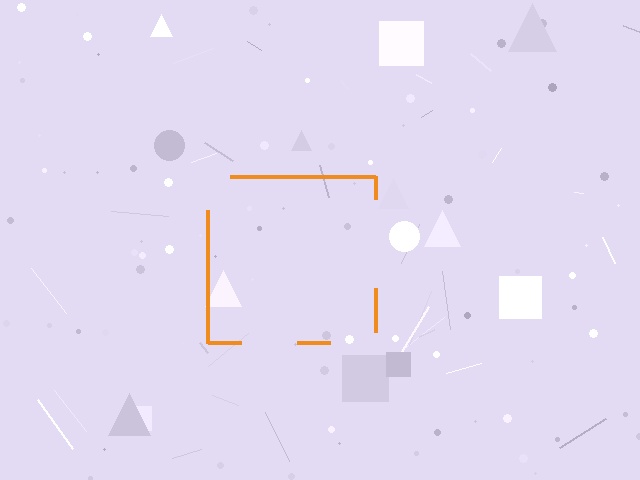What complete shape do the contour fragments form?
The contour fragments form a square.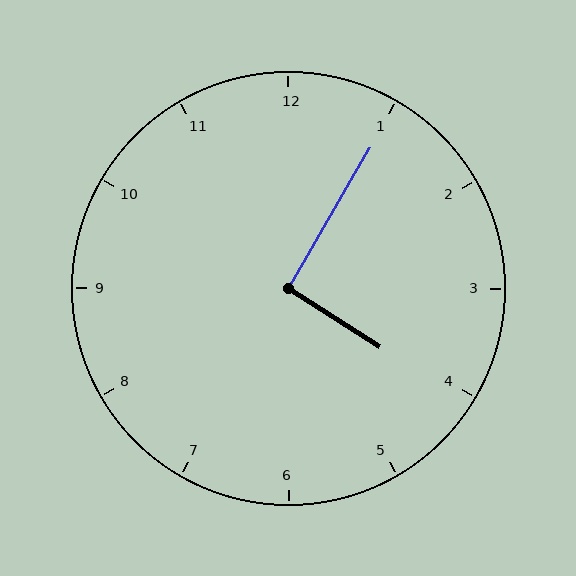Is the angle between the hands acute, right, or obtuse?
It is right.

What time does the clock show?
4:05.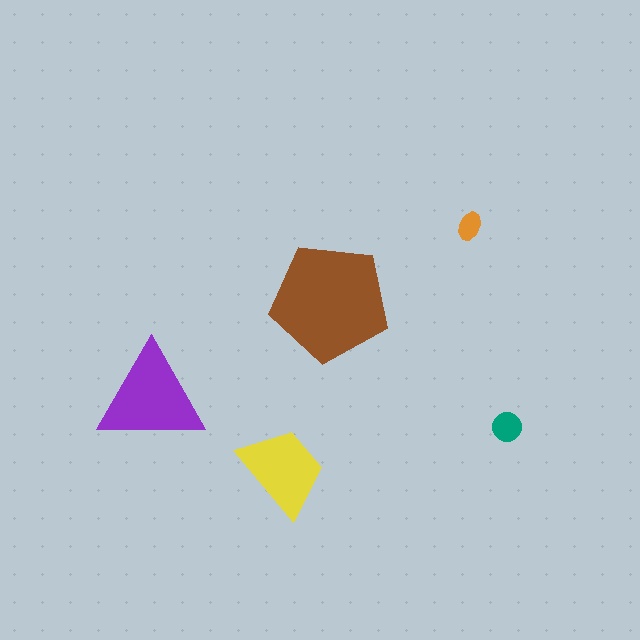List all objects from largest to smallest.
The brown pentagon, the purple triangle, the yellow trapezoid, the teal circle, the orange ellipse.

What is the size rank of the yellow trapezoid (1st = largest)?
3rd.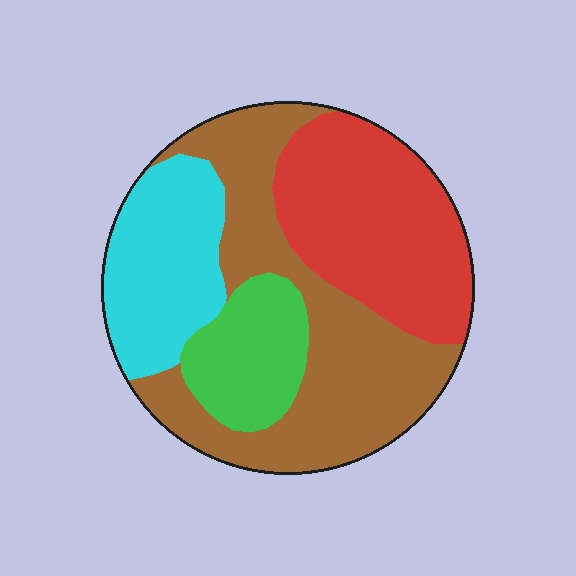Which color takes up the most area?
Brown, at roughly 40%.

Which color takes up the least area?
Green, at roughly 15%.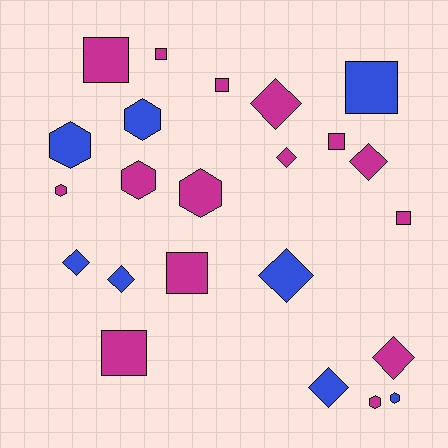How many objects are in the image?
There are 23 objects.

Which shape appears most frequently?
Square, with 8 objects.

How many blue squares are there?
There is 1 blue square.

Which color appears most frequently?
Magenta, with 15 objects.